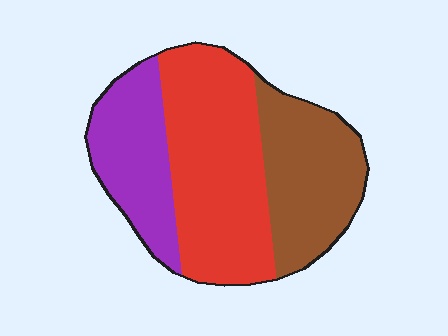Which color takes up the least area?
Purple, at roughly 25%.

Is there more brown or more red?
Red.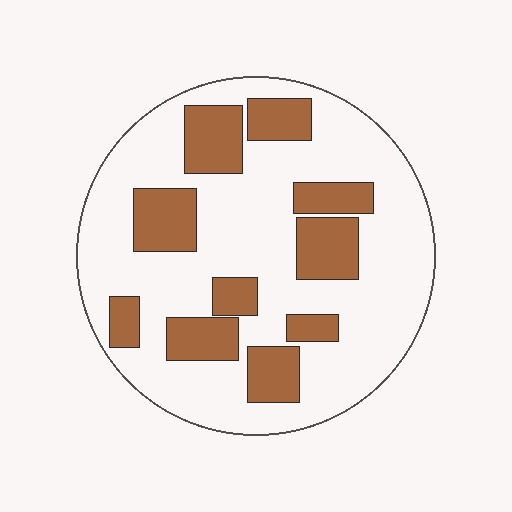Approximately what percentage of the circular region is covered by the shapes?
Approximately 30%.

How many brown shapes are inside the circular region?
10.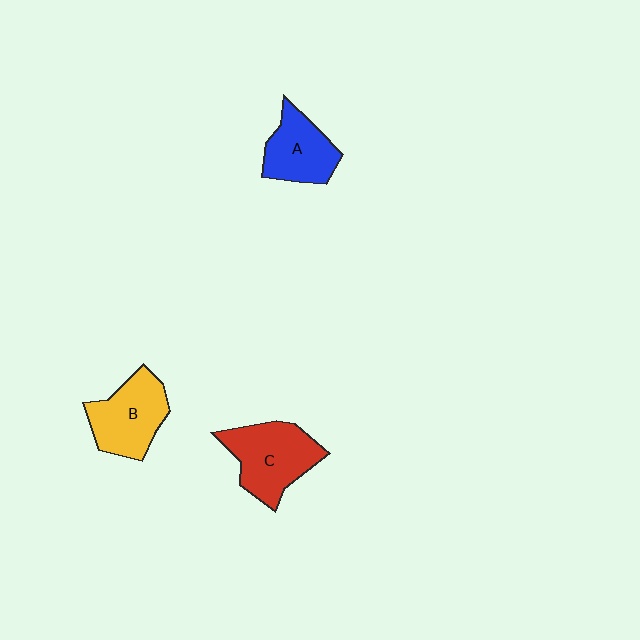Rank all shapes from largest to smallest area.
From largest to smallest: C (red), B (yellow), A (blue).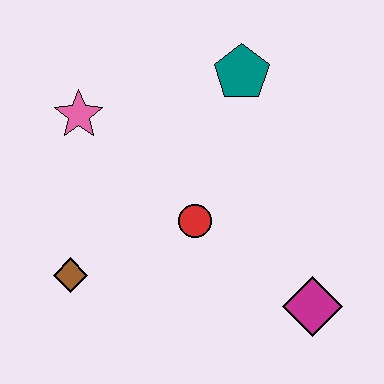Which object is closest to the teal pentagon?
The red circle is closest to the teal pentagon.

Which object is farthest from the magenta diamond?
The pink star is farthest from the magenta diamond.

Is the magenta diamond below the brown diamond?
Yes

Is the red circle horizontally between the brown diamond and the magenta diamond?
Yes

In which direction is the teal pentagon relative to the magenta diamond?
The teal pentagon is above the magenta diamond.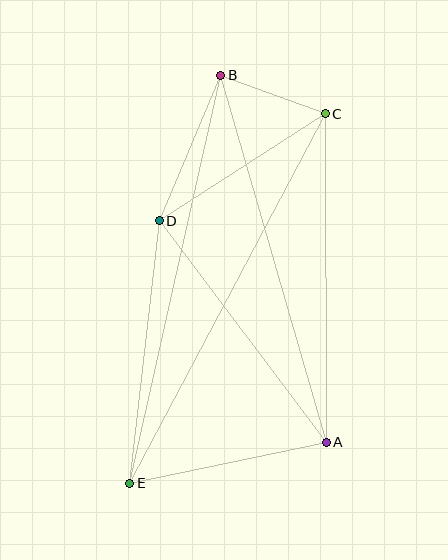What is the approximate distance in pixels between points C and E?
The distance between C and E is approximately 418 pixels.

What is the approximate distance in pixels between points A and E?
The distance between A and E is approximately 201 pixels.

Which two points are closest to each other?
Points B and C are closest to each other.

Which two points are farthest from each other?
Points B and E are farthest from each other.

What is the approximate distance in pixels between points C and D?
The distance between C and D is approximately 197 pixels.